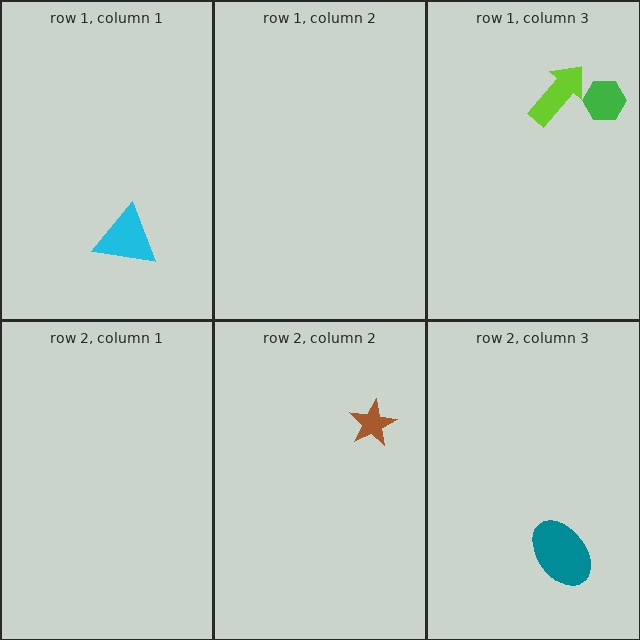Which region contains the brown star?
The row 2, column 2 region.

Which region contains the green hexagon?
The row 1, column 3 region.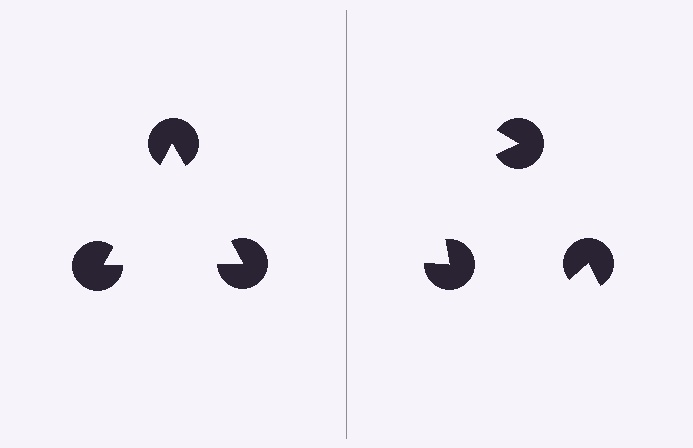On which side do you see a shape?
An illusory triangle appears on the left side. On the right side the wedge cuts are rotated, so no coherent shape forms.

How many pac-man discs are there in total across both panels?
6 — 3 on each side.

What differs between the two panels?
The pac-man discs are positioned identically on both sides; only the wedge orientations differ. On the left they align to a triangle; on the right they are misaligned.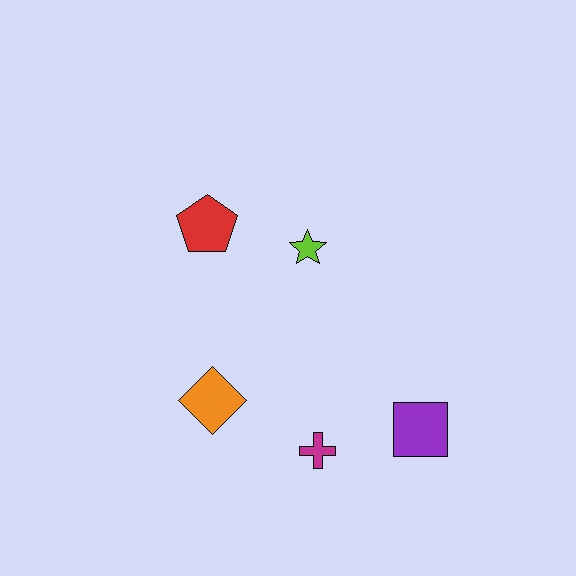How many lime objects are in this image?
There is 1 lime object.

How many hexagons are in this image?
There are no hexagons.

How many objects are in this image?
There are 5 objects.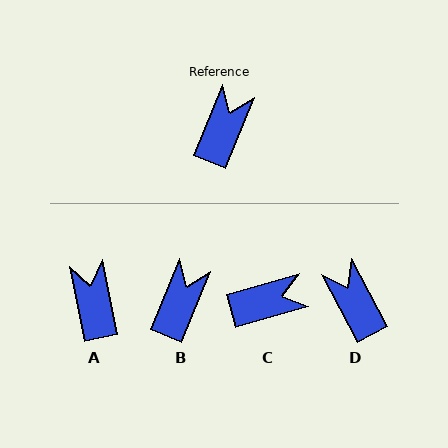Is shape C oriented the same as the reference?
No, it is off by about 52 degrees.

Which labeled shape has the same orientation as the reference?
B.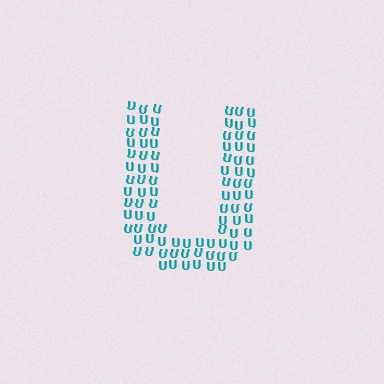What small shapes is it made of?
It is made of small letter U's.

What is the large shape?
The large shape is the letter U.